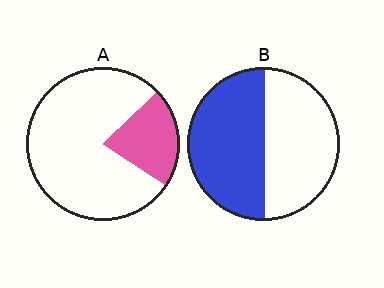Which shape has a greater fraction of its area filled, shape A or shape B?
Shape B.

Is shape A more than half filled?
No.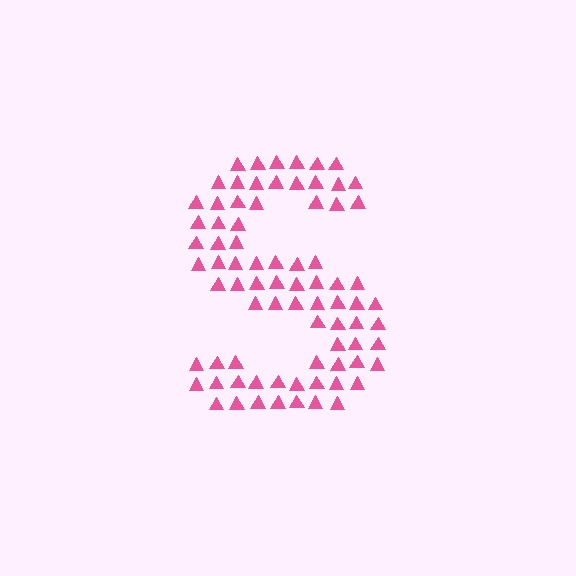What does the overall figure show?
The overall figure shows the letter S.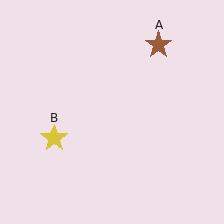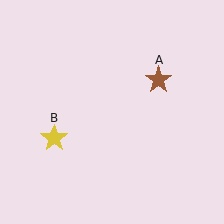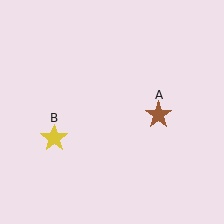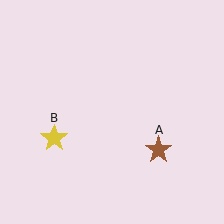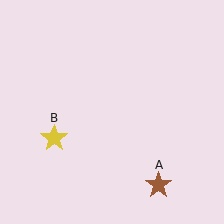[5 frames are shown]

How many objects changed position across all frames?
1 object changed position: brown star (object A).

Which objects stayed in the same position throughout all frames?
Yellow star (object B) remained stationary.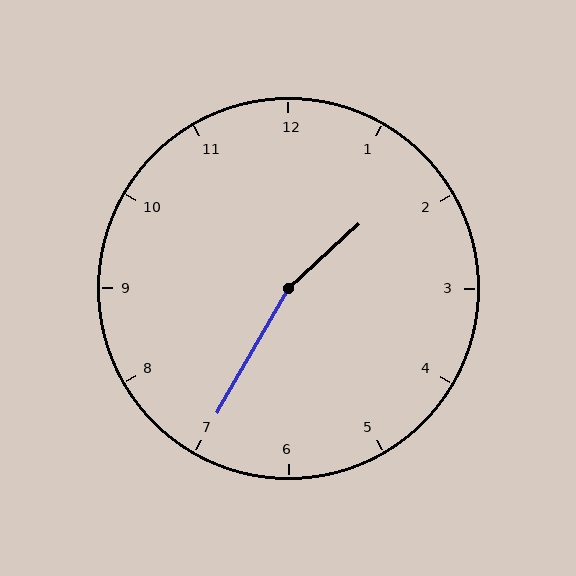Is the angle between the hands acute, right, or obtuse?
It is obtuse.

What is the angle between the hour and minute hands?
Approximately 162 degrees.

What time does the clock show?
1:35.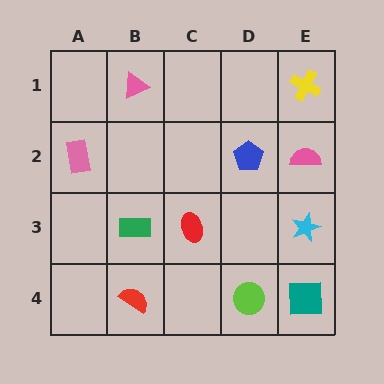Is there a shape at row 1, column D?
No, that cell is empty.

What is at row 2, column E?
A pink semicircle.